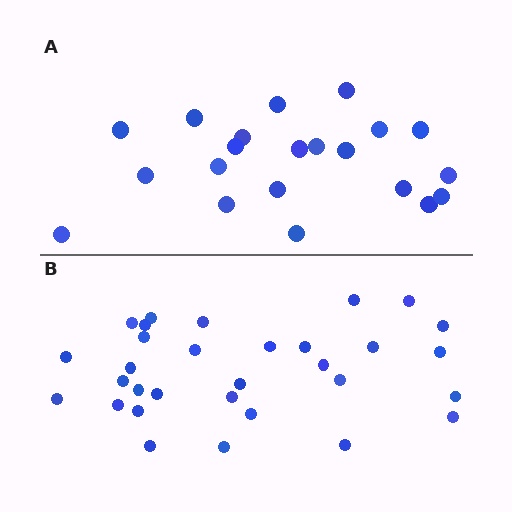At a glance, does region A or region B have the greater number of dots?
Region B (the bottom region) has more dots.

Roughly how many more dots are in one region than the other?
Region B has roughly 10 or so more dots than region A.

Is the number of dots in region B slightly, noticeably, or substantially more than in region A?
Region B has substantially more. The ratio is roughly 1.5 to 1.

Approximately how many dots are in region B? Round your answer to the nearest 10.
About 30 dots. (The exact count is 31, which rounds to 30.)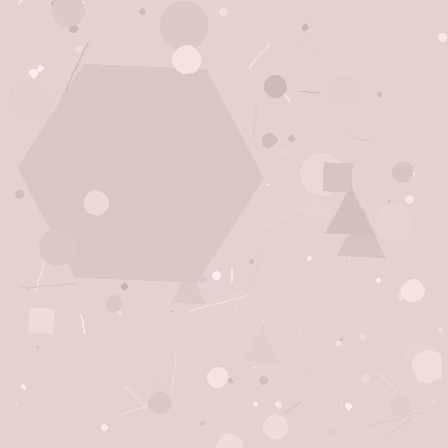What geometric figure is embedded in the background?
A hexagon is embedded in the background.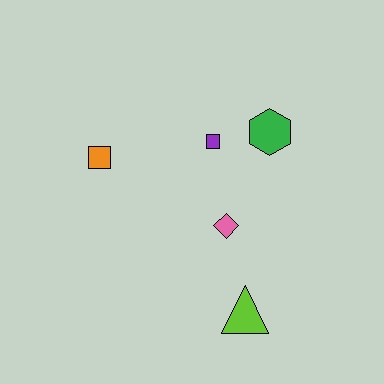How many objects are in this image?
There are 5 objects.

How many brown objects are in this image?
There are no brown objects.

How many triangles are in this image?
There is 1 triangle.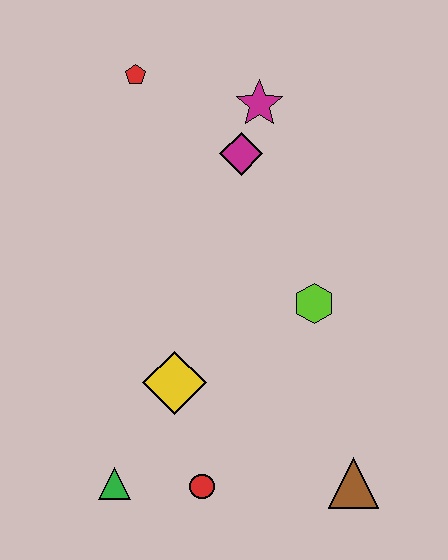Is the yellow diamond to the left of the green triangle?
No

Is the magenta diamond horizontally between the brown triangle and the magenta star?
No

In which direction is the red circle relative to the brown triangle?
The red circle is to the left of the brown triangle.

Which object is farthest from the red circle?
The red pentagon is farthest from the red circle.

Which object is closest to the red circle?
The green triangle is closest to the red circle.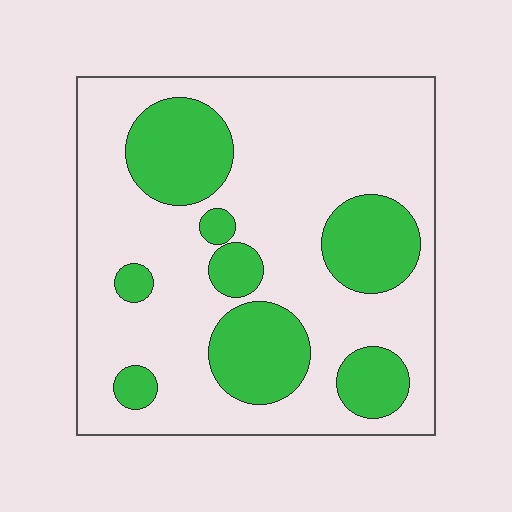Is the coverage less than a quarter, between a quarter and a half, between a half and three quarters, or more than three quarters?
Between a quarter and a half.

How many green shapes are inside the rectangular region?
8.